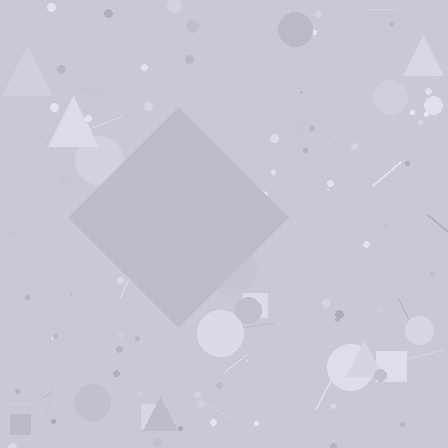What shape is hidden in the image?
A diamond is hidden in the image.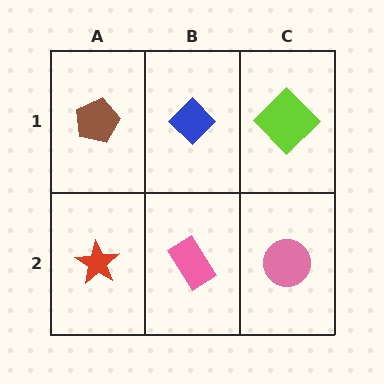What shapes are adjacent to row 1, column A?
A red star (row 2, column A), a blue diamond (row 1, column B).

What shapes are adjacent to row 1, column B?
A pink rectangle (row 2, column B), a brown pentagon (row 1, column A), a lime diamond (row 1, column C).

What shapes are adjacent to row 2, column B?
A blue diamond (row 1, column B), a red star (row 2, column A), a pink circle (row 2, column C).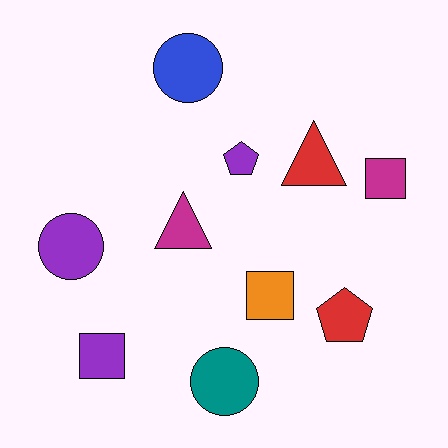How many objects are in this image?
There are 10 objects.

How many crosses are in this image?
There are no crosses.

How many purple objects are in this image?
There are 3 purple objects.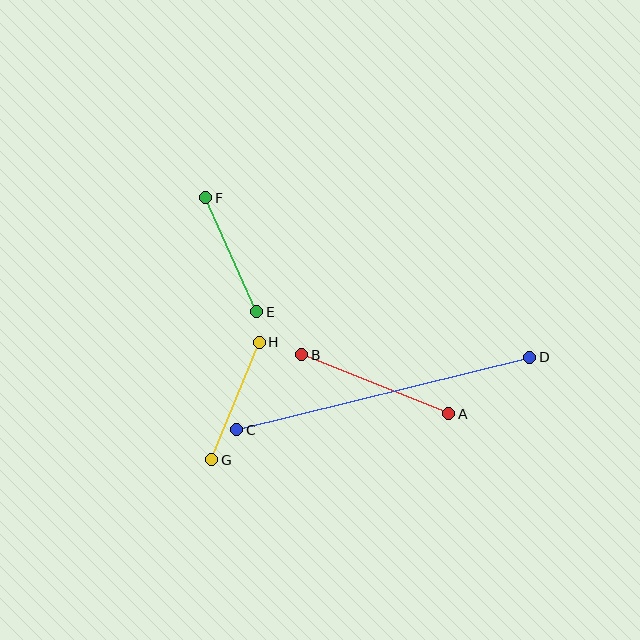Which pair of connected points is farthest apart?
Points C and D are farthest apart.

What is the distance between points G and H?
The distance is approximately 127 pixels.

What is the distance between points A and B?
The distance is approximately 158 pixels.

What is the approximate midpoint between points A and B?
The midpoint is at approximately (375, 384) pixels.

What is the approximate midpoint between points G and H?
The midpoint is at approximately (235, 401) pixels.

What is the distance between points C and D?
The distance is approximately 302 pixels.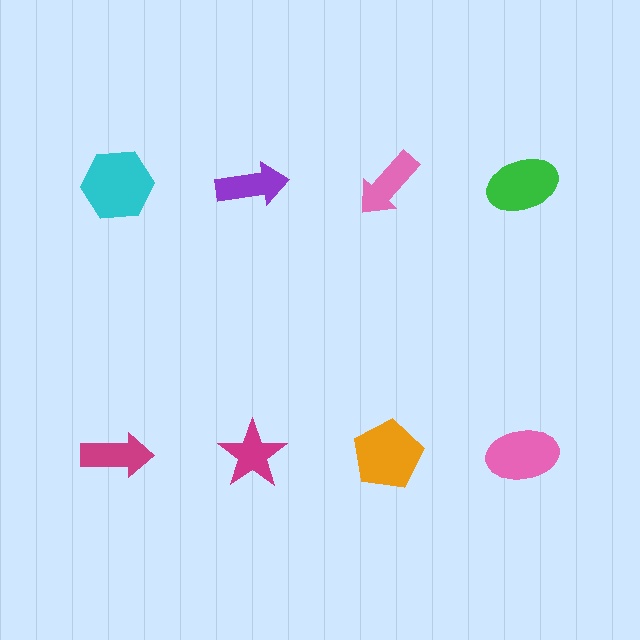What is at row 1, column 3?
A pink arrow.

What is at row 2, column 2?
A magenta star.